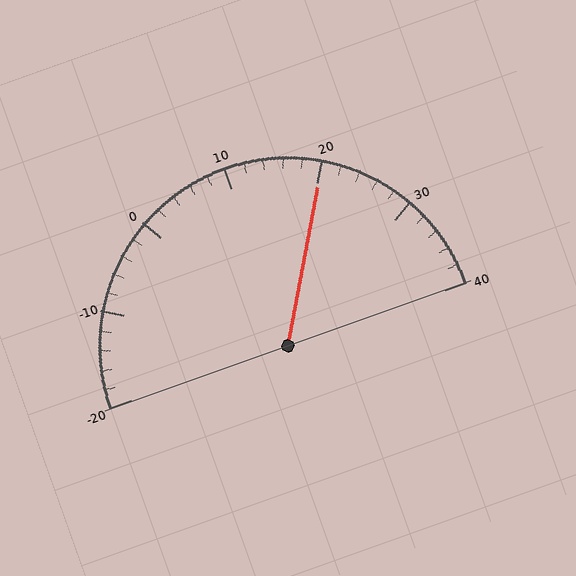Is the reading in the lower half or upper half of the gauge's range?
The reading is in the upper half of the range (-20 to 40).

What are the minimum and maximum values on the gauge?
The gauge ranges from -20 to 40.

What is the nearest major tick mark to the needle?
The nearest major tick mark is 20.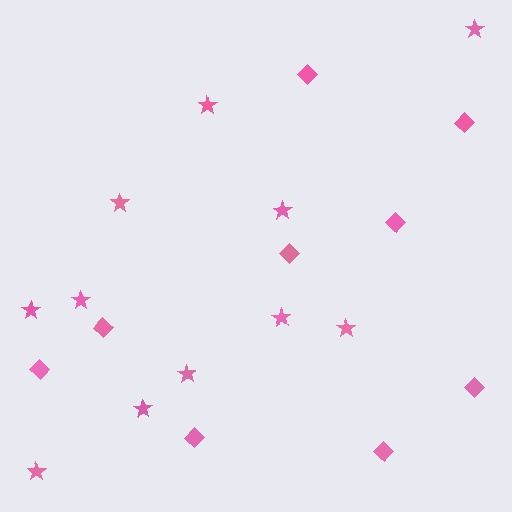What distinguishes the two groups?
There are 2 groups: one group of diamonds (9) and one group of stars (11).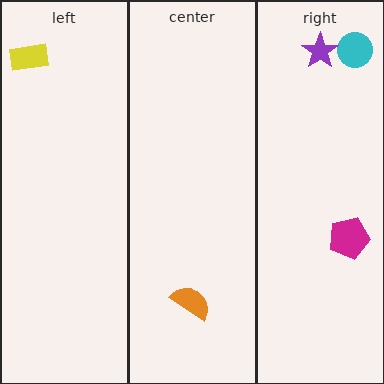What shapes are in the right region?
The cyan circle, the magenta pentagon, the purple star.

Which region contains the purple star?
The right region.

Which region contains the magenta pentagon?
The right region.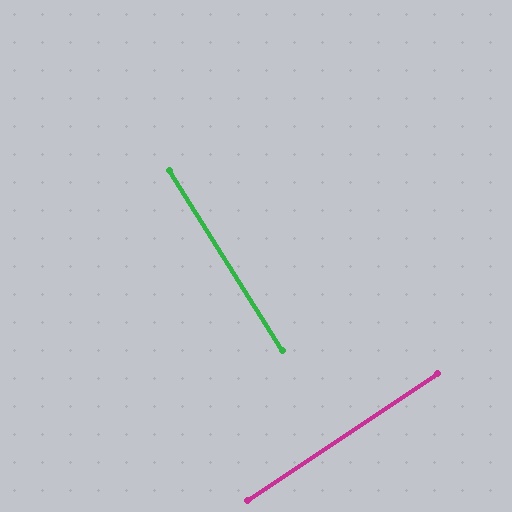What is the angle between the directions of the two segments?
Approximately 88 degrees.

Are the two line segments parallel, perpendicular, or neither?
Perpendicular — they meet at approximately 88°.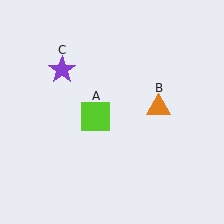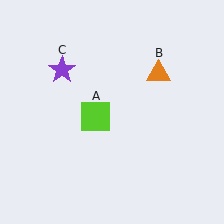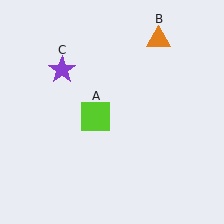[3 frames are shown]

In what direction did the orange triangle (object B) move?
The orange triangle (object B) moved up.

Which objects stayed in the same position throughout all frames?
Lime square (object A) and purple star (object C) remained stationary.